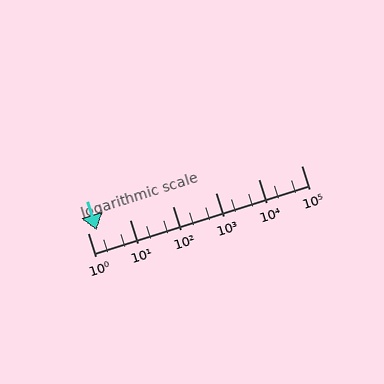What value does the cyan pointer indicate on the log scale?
The pointer indicates approximately 1.6.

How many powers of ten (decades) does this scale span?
The scale spans 5 decades, from 1 to 100000.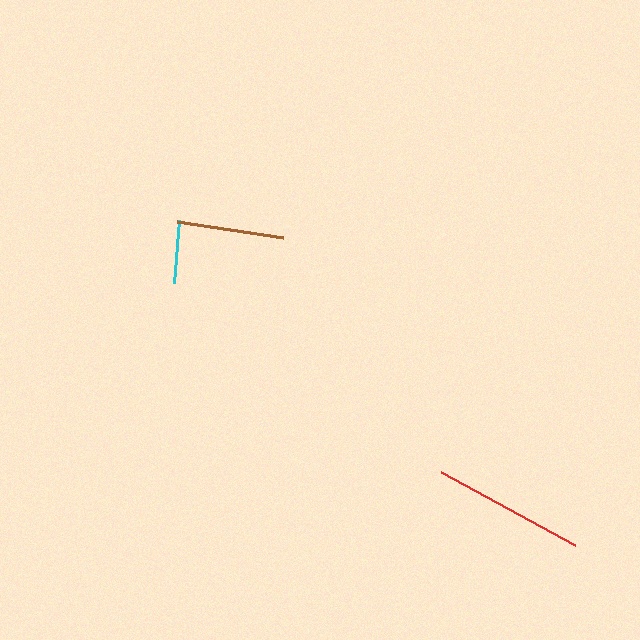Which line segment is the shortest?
The cyan line is the shortest at approximately 63 pixels.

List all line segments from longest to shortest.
From longest to shortest: red, brown, cyan.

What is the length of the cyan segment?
The cyan segment is approximately 63 pixels long.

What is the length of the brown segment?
The brown segment is approximately 107 pixels long.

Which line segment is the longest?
The red line is the longest at approximately 153 pixels.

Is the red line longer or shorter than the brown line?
The red line is longer than the brown line.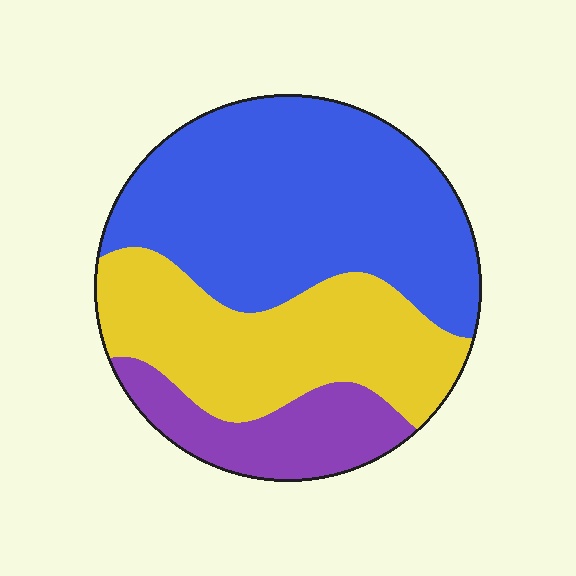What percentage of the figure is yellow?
Yellow covers roughly 35% of the figure.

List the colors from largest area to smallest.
From largest to smallest: blue, yellow, purple.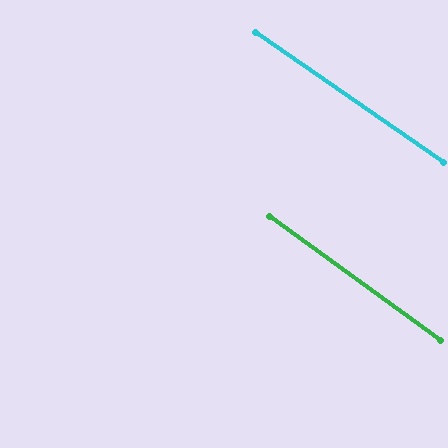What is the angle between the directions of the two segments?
Approximately 1 degree.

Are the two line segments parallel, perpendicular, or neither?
Parallel — their directions differ by only 1.4°.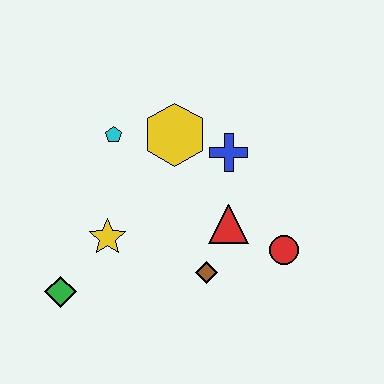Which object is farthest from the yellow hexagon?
The green diamond is farthest from the yellow hexagon.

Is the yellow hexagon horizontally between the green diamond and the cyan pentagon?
No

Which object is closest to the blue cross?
The yellow hexagon is closest to the blue cross.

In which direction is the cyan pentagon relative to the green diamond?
The cyan pentagon is above the green diamond.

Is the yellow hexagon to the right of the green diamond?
Yes